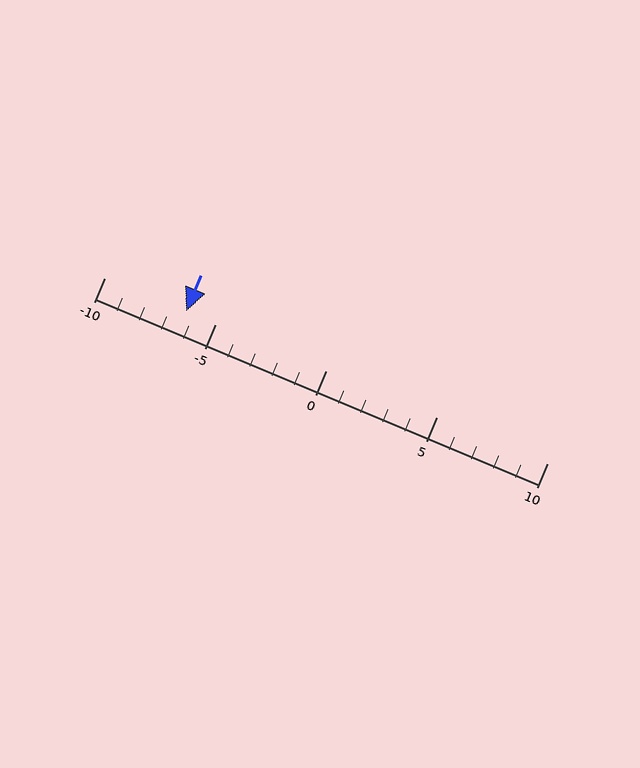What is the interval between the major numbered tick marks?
The major tick marks are spaced 5 units apart.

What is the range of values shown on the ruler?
The ruler shows values from -10 to 10.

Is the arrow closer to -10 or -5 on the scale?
The arrow is closer to -5.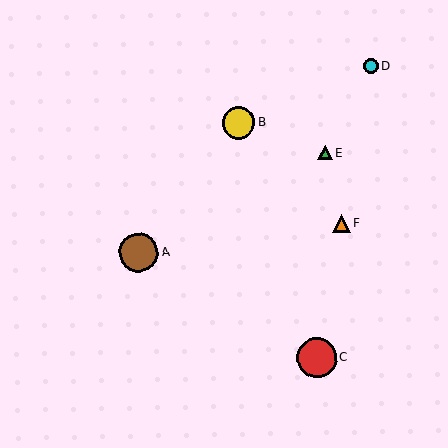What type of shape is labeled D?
Shape D is a cyan circle.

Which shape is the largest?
The red circle (labeled C) is the largest.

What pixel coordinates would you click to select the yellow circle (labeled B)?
Click at (239, 123) to select the yellow circle B.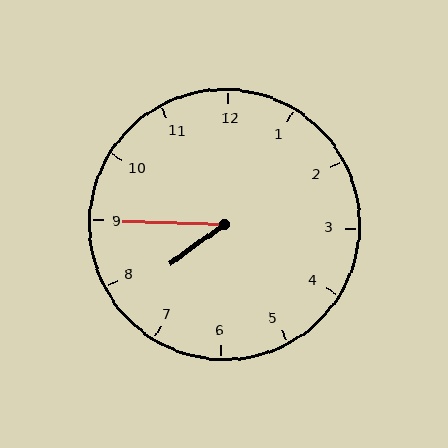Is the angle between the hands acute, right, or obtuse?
It is acute.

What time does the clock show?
7:45.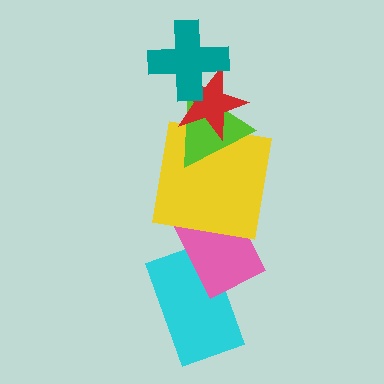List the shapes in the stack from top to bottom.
From top to bottom: the teal cross, the red star, the lime triangle, the yellow square, the pink rectangle, the cyan rectangle.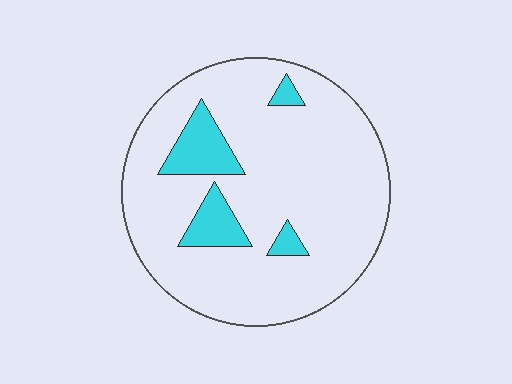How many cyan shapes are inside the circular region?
4.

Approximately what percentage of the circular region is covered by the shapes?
Approximately 15%.